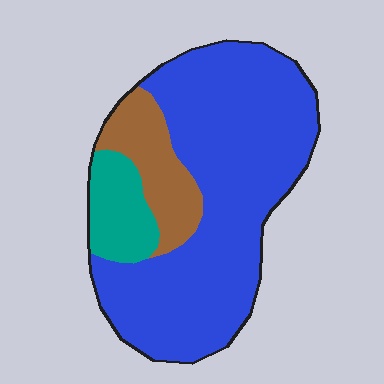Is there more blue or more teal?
Blue.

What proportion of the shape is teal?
Teal covers about 10% of the shape.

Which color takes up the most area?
Blue, at roughly 75%.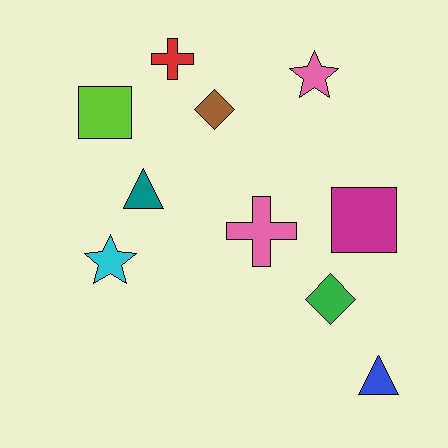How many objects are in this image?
There are 10 objects.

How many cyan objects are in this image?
There is 1 cyan object.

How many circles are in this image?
There are no circles.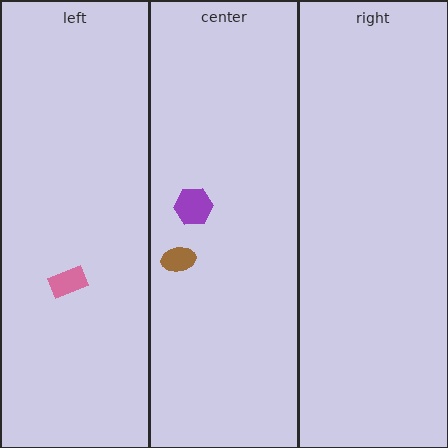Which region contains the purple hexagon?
The center region.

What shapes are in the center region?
The purple hexagon, the brown ellipse.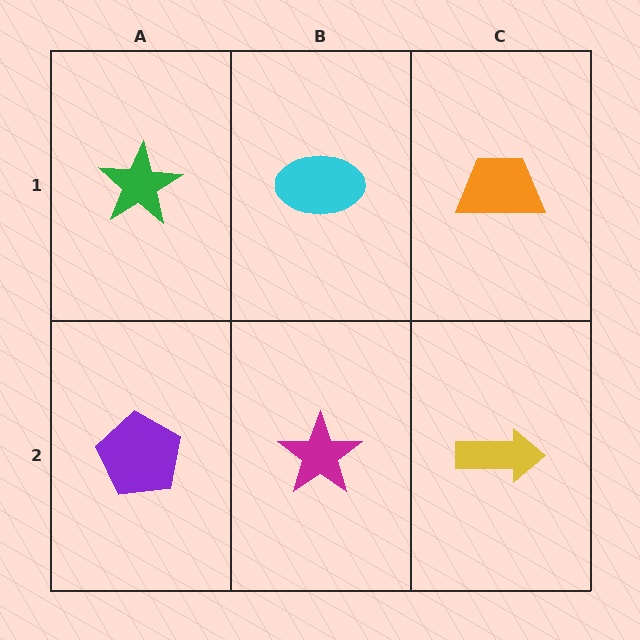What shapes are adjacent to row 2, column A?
A green star (row 1, column A), a magenta star (row 2, column B).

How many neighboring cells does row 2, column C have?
2.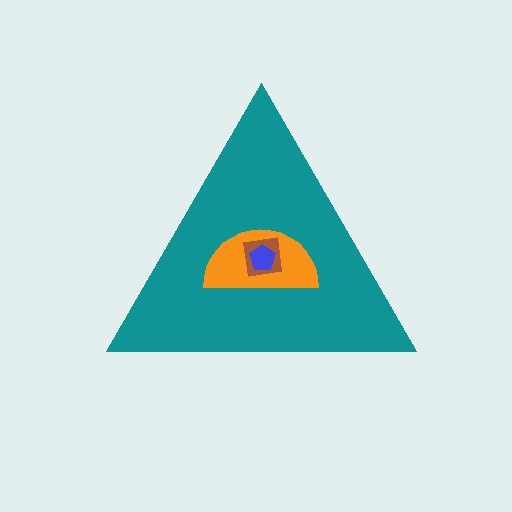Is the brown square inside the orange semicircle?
Yes.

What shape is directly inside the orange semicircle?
The brown square.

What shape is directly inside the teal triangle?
The orange semicircle.